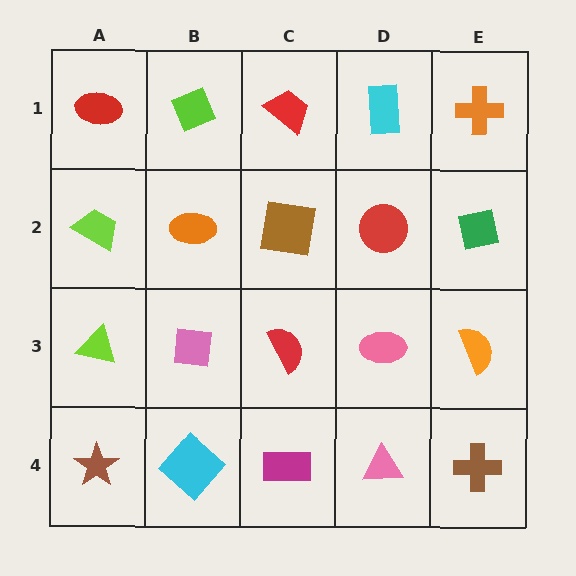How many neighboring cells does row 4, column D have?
3.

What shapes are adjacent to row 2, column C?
A red trapezoid (row 1, column C), a red semicircle (row 3, column C), an orange ellipse (row 2, column B), a red circle (row 2, column D).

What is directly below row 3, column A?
A brown star.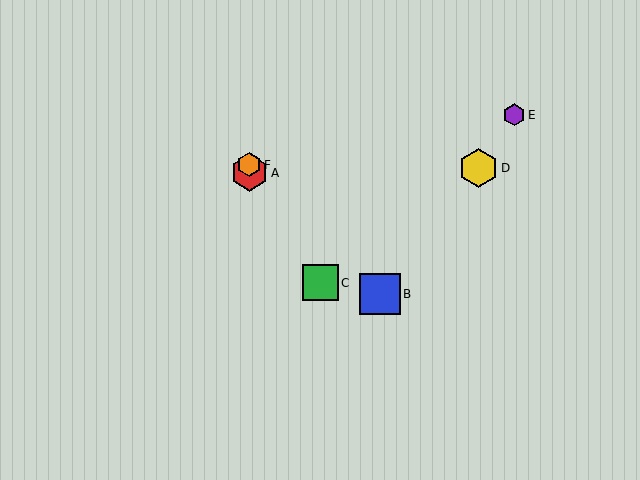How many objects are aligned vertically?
2 objects (A, F) are aligned vertically.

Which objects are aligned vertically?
Objects A, F are aligned vertically.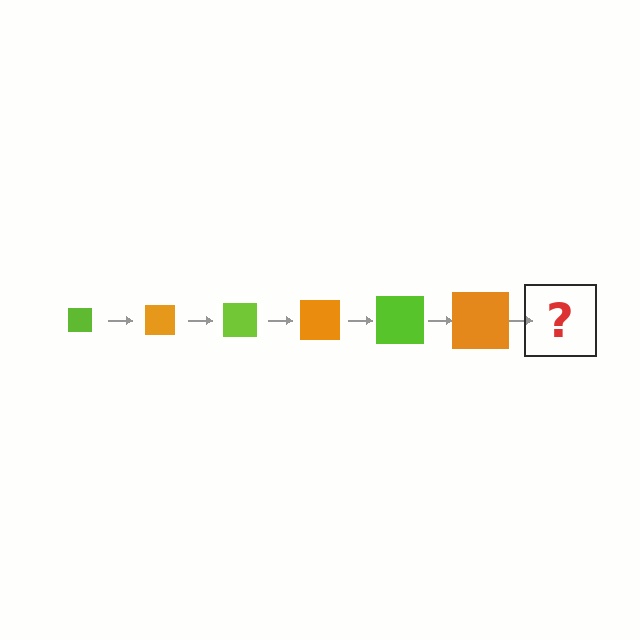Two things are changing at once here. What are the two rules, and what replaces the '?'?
The two rules are that the square grows larger each step and the color cycles through lime and orange. The '?' should be a lime square, larger than the previous one.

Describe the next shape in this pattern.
It should be a lime square, larger than the previous one.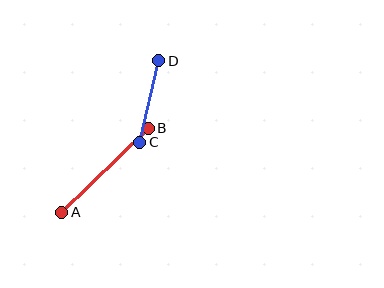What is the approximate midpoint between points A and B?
The midpoint is at approximately (105, 170) pixels.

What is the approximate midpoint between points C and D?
The midpoint is at approximately (149, 101) pixels.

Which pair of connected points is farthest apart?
Points A and B are farthest apart.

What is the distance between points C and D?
The distance is approximately 84 pixels.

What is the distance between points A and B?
The distance is approximately 120 pixels.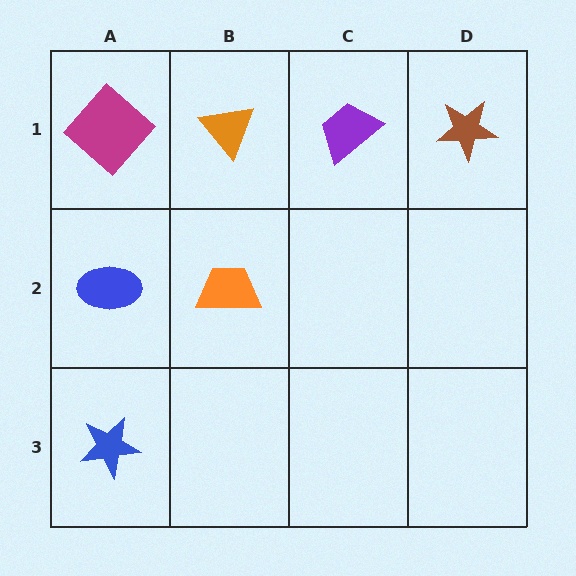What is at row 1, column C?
A purple trapezoid.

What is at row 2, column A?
A blue ellipse.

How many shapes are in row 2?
2 shapes.